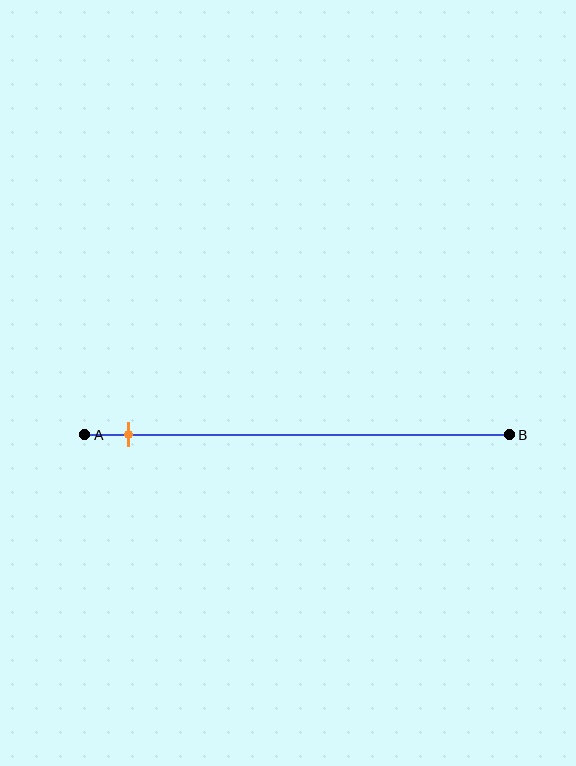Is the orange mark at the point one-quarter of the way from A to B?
No, the mark is at about 10% from A, not at the 25% one-quarter point.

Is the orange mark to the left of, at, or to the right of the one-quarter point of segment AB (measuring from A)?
The orange mark is to the left of the one-quarter point of segment AB.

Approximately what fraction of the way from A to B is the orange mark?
The orange mark is approximately 10% of the way from A to B.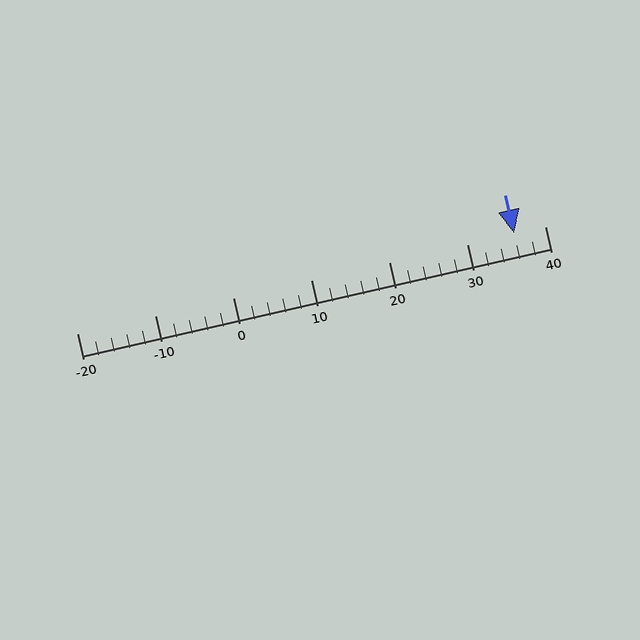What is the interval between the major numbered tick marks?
The major tick marks are spaced 10 units apart.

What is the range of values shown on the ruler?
The ruler shows values from -20 to 40.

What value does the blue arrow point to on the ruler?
The blue arrow points to approximately 36.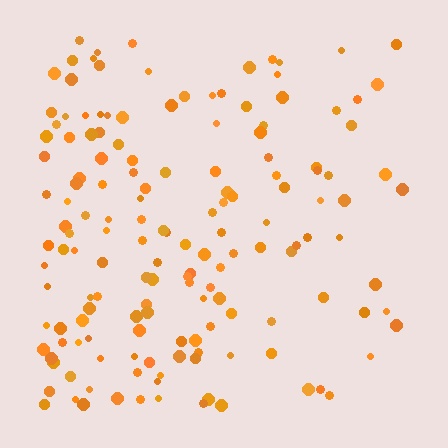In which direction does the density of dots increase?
From right to left, with the left side densest.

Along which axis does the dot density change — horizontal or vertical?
Horizontal.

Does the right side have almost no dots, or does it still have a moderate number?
Still a moderate number, just noticeably fewer than the left.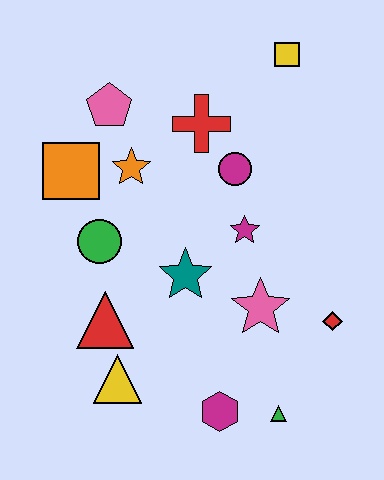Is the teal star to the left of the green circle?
No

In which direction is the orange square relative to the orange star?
The orange square is to the left of the orange star.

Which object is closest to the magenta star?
The magenta circle is closest to the magenta star.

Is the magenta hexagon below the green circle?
Yes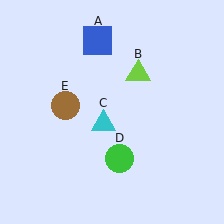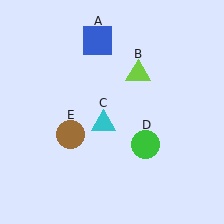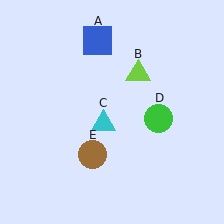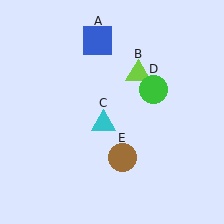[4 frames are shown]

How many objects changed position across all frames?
2 objects changed position: green circle (object D), brown circle (object E).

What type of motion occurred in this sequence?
The green circle (object D), brown circle (object E) rotated counterclockwise around the center of the scene.